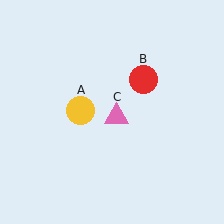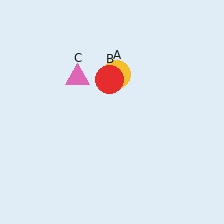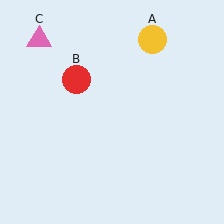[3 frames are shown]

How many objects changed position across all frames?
3 objects changed position: yellow circle (object A), red circle (object B), pink triangle (object C).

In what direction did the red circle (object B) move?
The red circle (object B) moved left.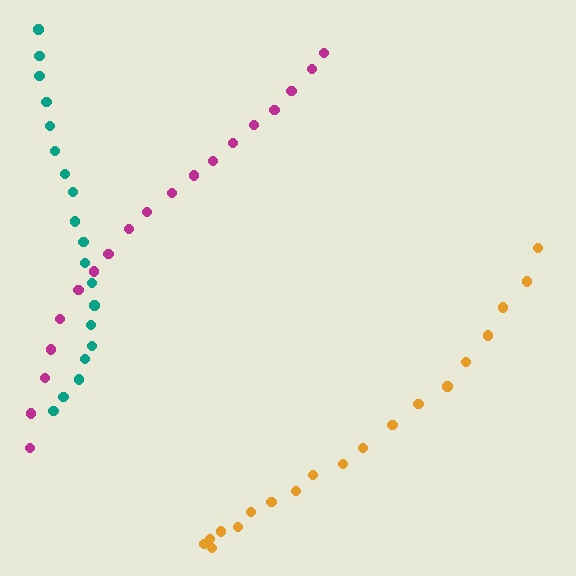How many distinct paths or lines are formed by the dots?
There are 3 distinct paths.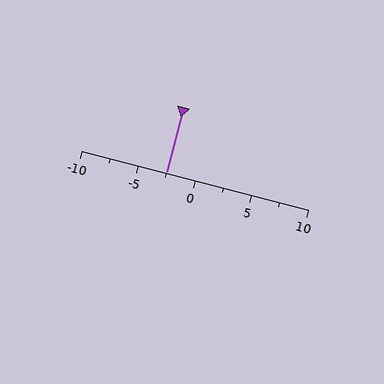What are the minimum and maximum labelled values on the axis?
The axis runs from -10 to 10.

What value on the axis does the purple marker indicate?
The marker indicates approximately -2.5.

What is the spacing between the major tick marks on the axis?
The major ticks are spaced 5 apart.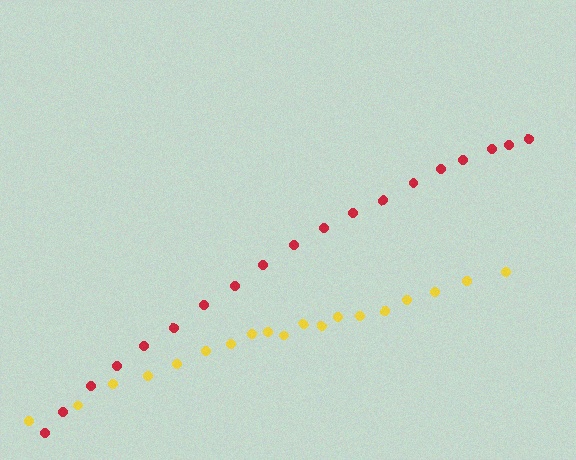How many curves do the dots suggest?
There are 2 distinct paths.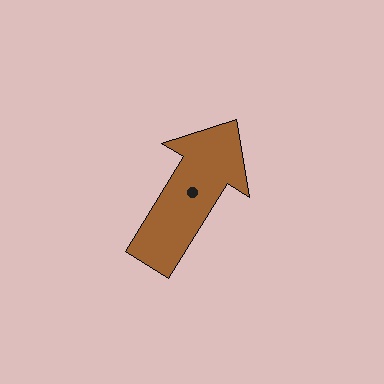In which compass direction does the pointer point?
Northeast.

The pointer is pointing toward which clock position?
Roughly 1 o'clock.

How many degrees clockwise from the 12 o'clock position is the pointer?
Approximately 32 degrees.